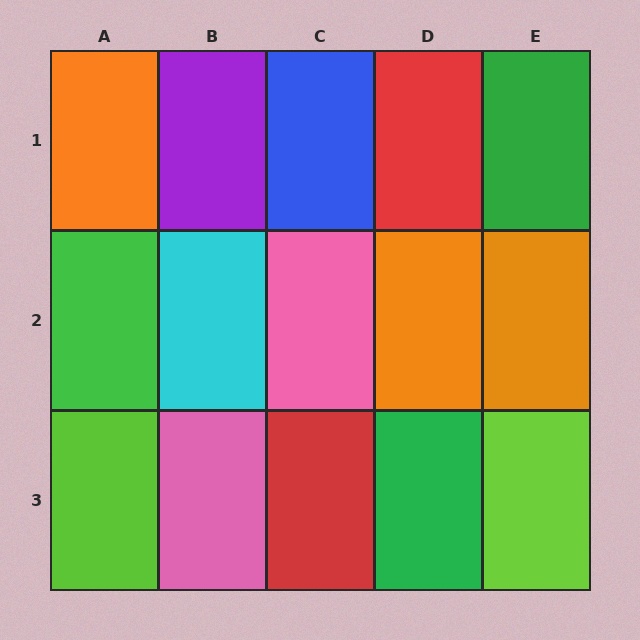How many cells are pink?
2 cells are pink.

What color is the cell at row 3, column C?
Red.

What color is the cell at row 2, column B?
Cyan.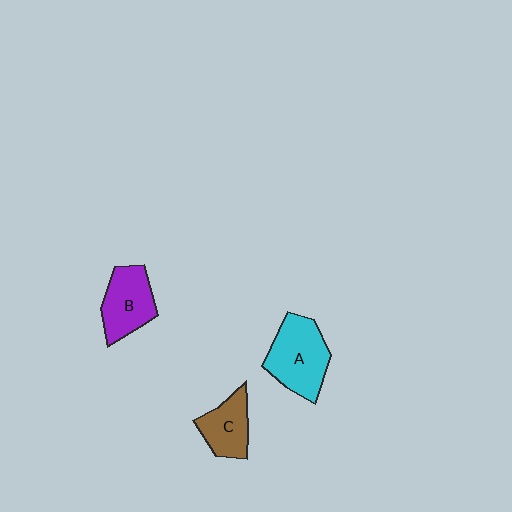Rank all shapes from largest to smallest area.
From largest to smallest: A (cyan), B (purple), C (brown).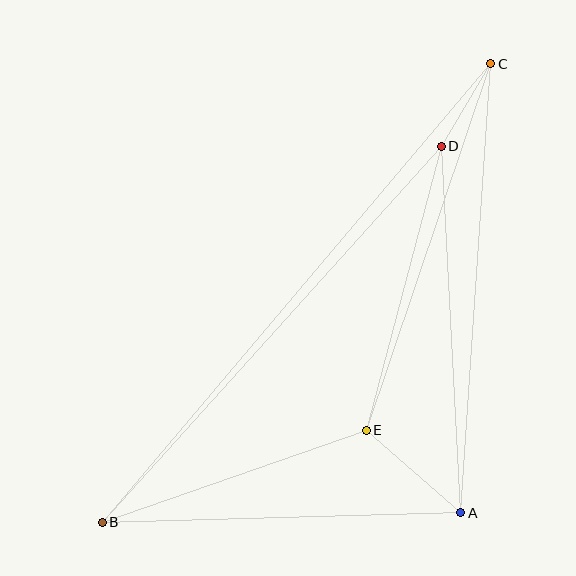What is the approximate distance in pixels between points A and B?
The distance between A and B is approximately 359 pixels.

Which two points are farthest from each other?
Points B and C are farthest from each other.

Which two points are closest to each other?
Points C and D are closest to each other.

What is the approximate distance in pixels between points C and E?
The distance between C and E is approximately 387 pixels.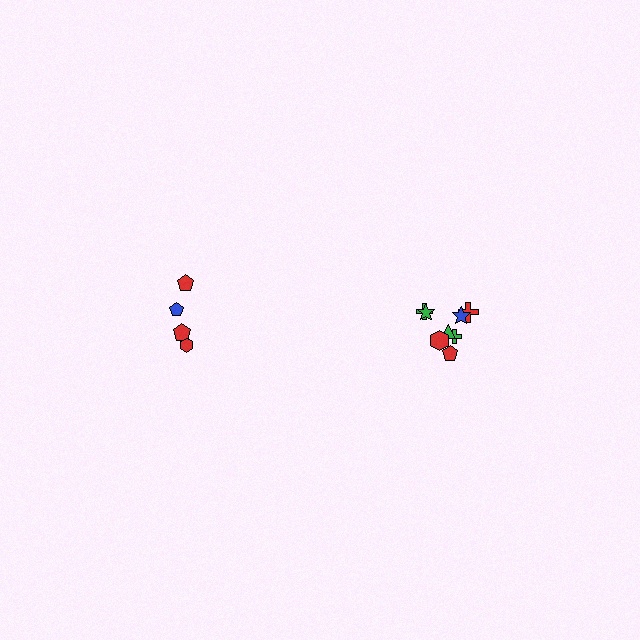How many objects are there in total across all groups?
There are 12 objects.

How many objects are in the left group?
There are 4 objects.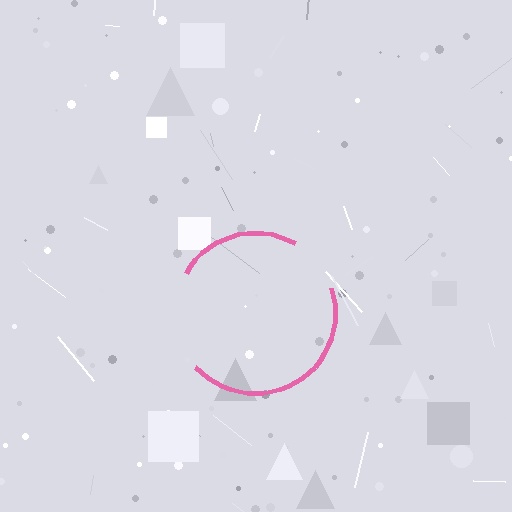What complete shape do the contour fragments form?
The contour fragments form a circle.